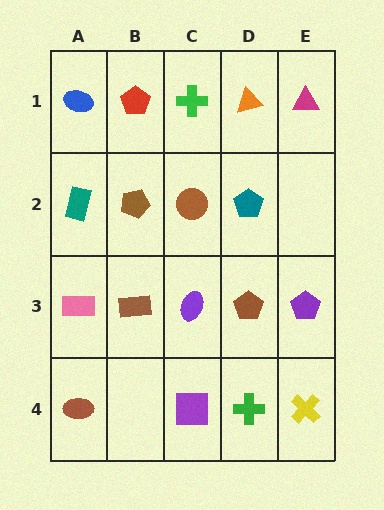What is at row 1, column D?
An orange triangle.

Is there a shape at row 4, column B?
No, that cell is empty.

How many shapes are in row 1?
5 shapes.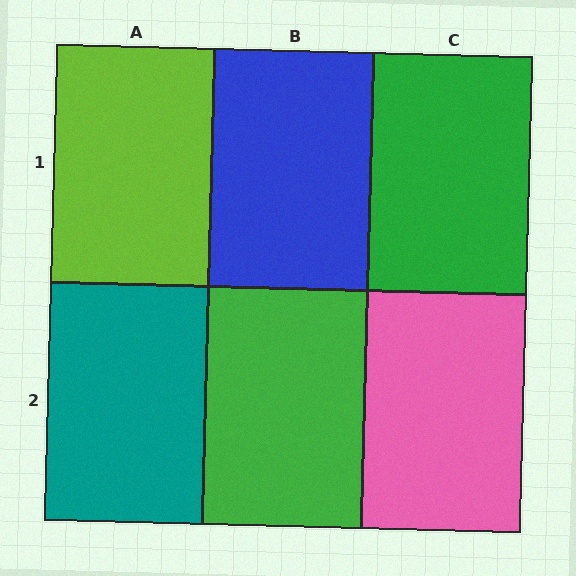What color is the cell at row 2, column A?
Teal.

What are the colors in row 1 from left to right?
Lime, blue, green.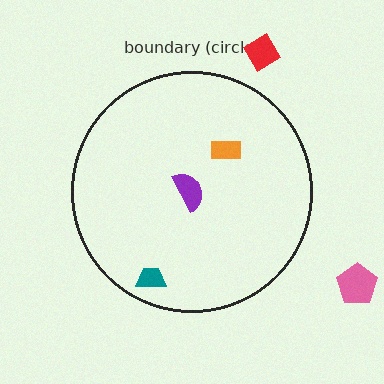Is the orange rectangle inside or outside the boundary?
Inside.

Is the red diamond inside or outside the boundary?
Outside.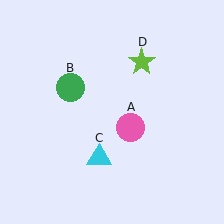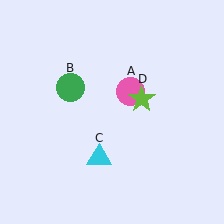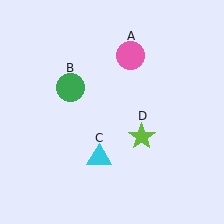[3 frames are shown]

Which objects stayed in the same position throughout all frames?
Green circle (object B) and cyan triangle (object C) remained stationary.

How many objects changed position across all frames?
2 objects changed position: pink circle (object A), lime star (object D).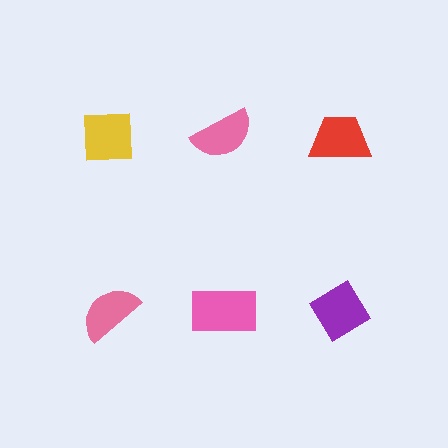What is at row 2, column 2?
A pink rectangle.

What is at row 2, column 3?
A purple diamond.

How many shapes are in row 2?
3 shapes.